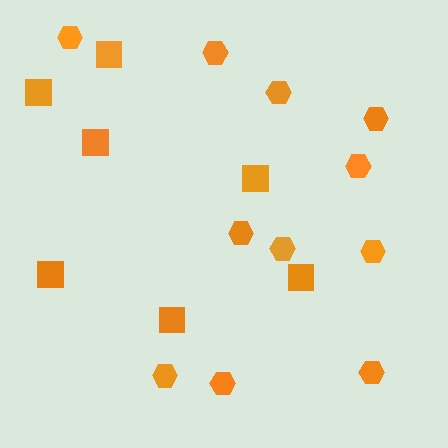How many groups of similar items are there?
There are 2 groups: one group of hexagons (11) and one group of squares (7).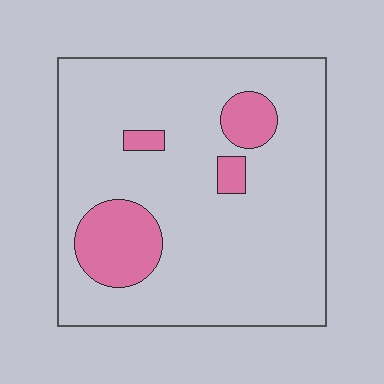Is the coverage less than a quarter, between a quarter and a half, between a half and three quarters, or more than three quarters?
Less than a quarter.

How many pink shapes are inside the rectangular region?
4.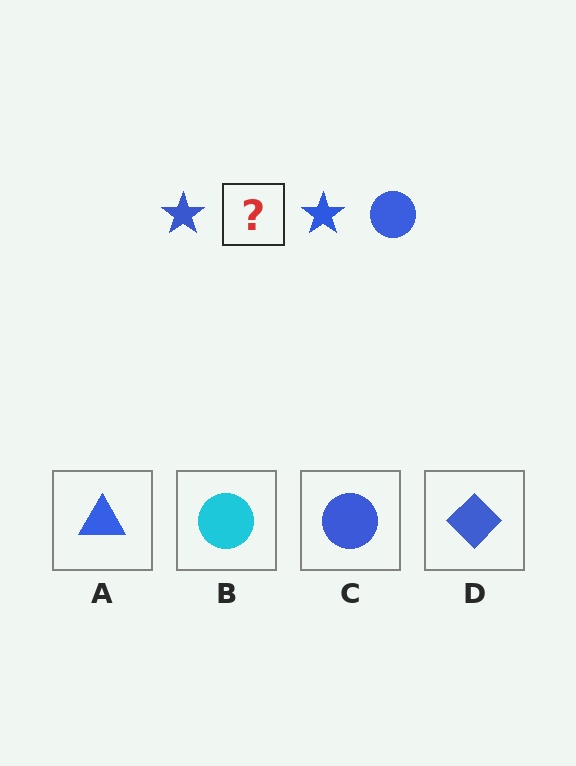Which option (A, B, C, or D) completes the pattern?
C.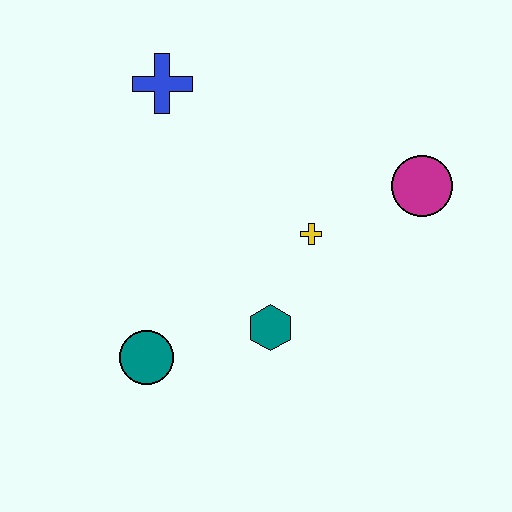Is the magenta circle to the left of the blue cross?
No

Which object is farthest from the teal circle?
The magenta circle is farthest from the teal circle.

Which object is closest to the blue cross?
The yellow cross is closest to the blue cross.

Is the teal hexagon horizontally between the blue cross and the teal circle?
No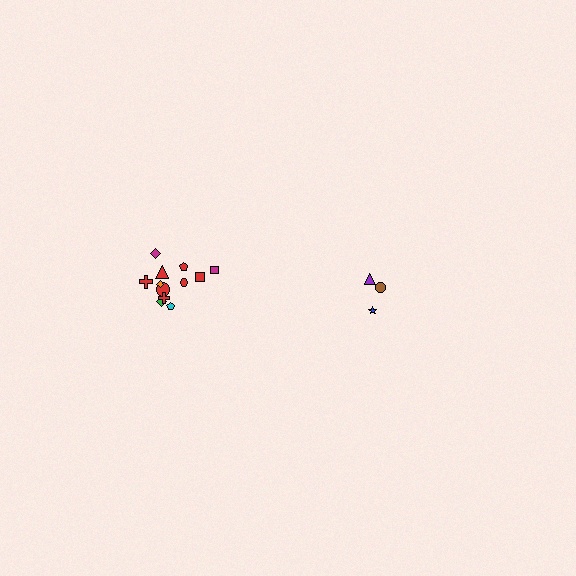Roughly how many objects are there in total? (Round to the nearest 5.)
Roughly 15 objects in total.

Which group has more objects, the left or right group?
The left group.